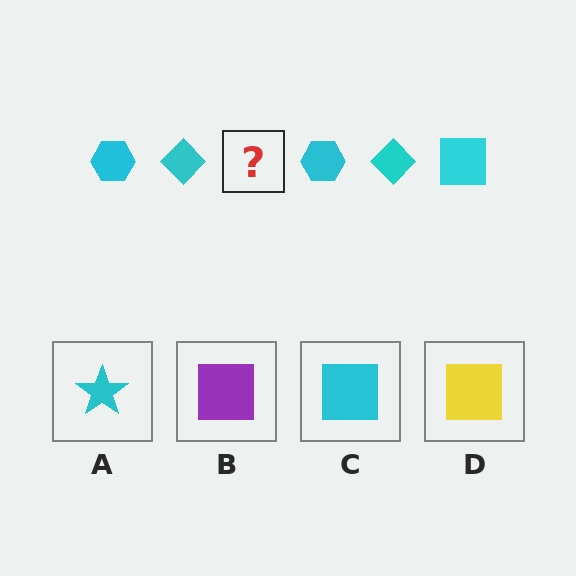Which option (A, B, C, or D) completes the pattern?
C.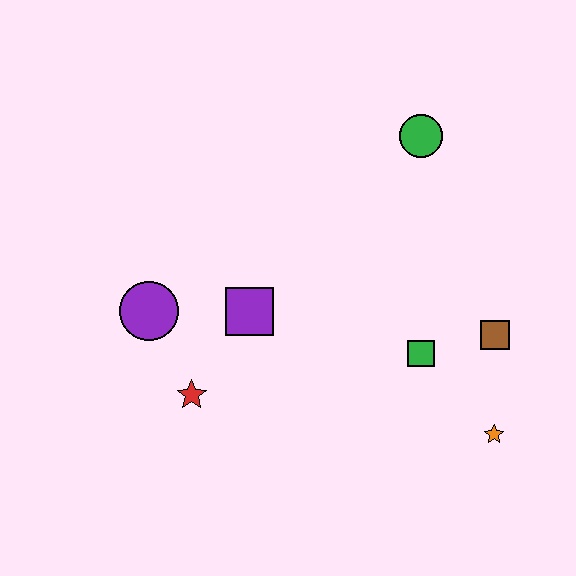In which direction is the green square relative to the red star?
The green square is to the right of the red star.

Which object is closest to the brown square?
The green square is closest to the brown square.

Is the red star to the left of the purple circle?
No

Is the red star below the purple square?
Yes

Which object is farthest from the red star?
The green circle is farthest from the red star.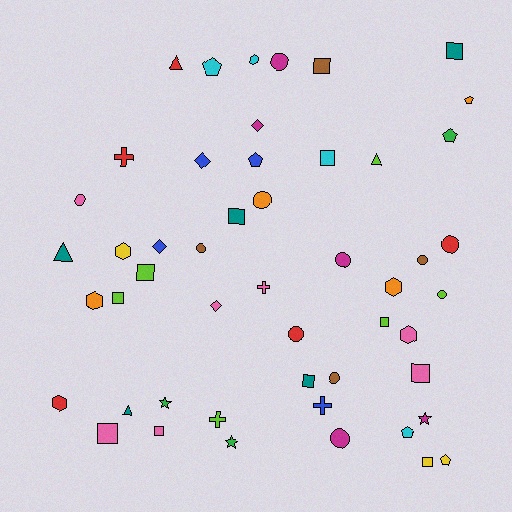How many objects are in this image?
There are 50 objects.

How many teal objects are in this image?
There are 5 teal objects.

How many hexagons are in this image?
There are 6 hexagons.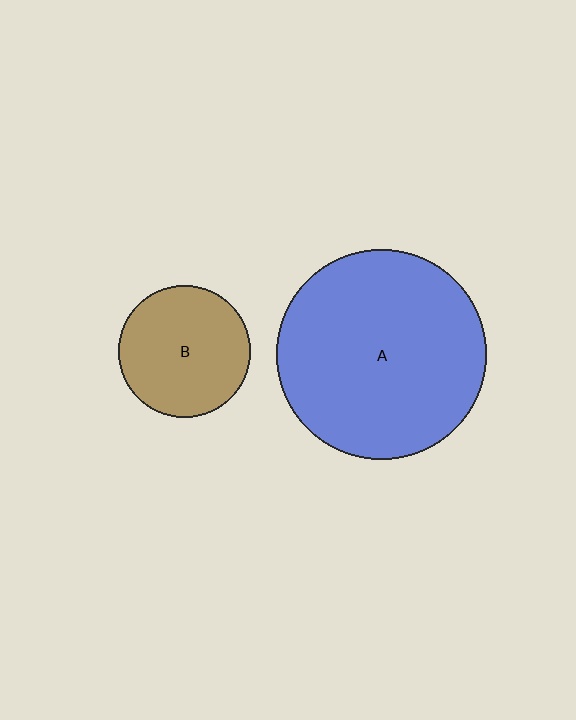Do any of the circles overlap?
No, none of the circles overlap.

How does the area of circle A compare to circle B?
Approximately 2.5 times.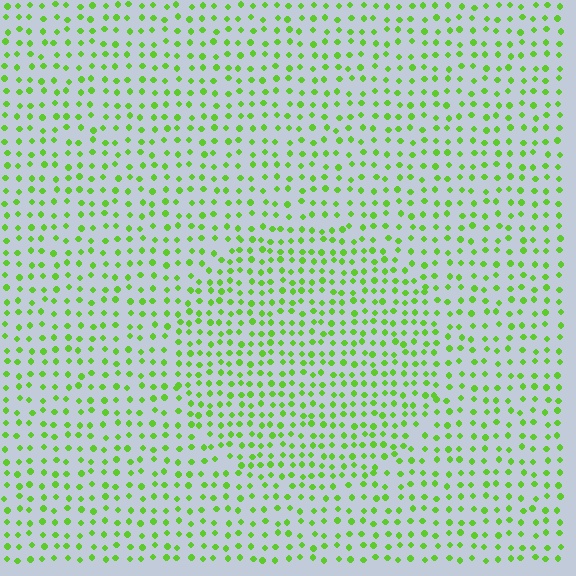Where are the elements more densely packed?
The elements are more densely packed inside the circle boundary.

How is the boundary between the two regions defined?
The boundary is defined by a change in element density (approximately 1.4x ratio). All elements are the same color, size, and shape.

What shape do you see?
I see a circle.